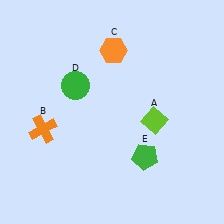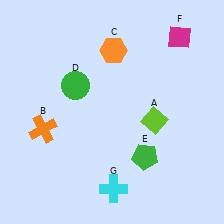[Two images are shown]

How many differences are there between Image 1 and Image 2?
There are 2 differences between the two images.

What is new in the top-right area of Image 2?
A magenta diamond (F) was added in the top-right area of Image 2.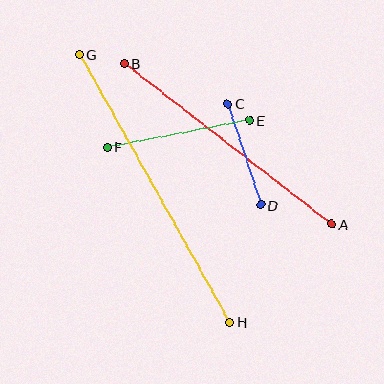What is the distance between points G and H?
The distance is approximately 307 pixels.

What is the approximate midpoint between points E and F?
The midpoint is at approximately (178, 134) pixels.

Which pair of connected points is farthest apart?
Points G and H are farthest apart.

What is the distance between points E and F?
The distance is approximately 145 pixels.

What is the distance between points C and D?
The distance is approximately 106 pixels.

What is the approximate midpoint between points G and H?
The midpoint is at approximately (155, 188) pixels.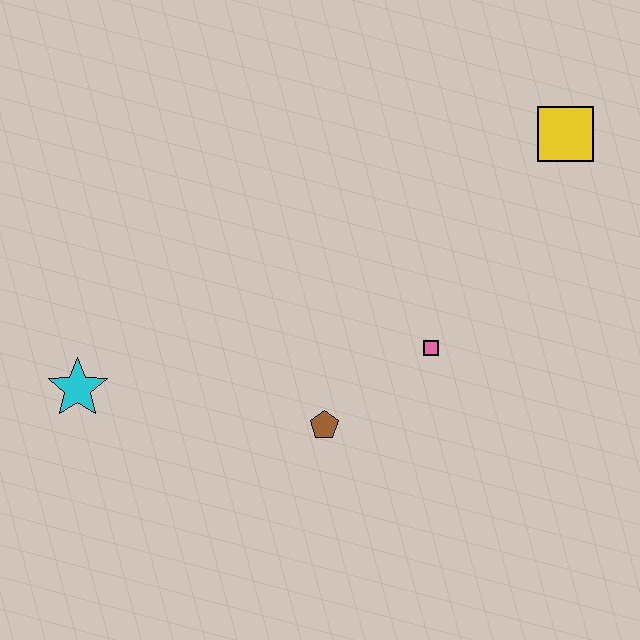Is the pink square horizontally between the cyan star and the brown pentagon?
No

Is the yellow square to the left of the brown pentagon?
No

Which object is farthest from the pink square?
The cyan star is farthest from the pink square.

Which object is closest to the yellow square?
The pink square is closest to the yellow square.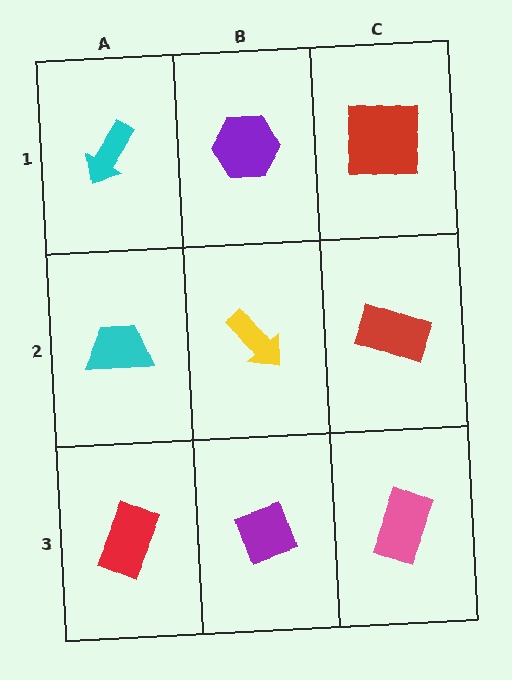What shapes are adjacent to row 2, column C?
A red square (row 1, column C), a pink rectangle (row 3, column C), a yellow arrow (row 2, column B).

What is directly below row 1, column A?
A cyan trapezoid.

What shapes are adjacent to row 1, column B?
A yellow arrow (row 2, column B), a cyan arrow (row 1, column A), a red square (row 1, column C).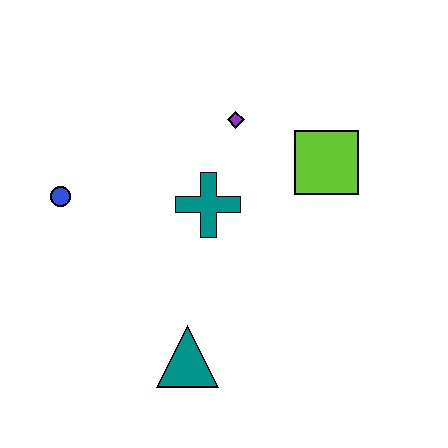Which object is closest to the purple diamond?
The teal cross is closest to the purple diamond.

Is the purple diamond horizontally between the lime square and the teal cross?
Yes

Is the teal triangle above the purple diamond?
No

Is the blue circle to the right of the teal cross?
No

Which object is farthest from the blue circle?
The lime square is farthest from the blue circle.